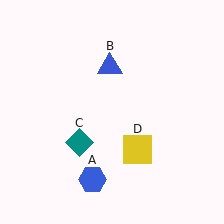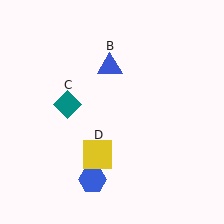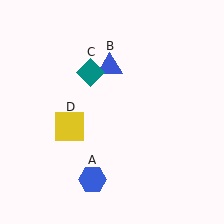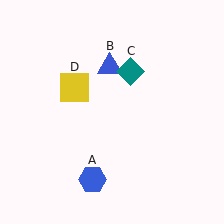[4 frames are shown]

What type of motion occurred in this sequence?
The teal diamond (object C), yellow square (object D) rotated clockwise around the center of the scene.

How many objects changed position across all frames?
2 objects changed position: teal diamond (object C), yellow square (object D).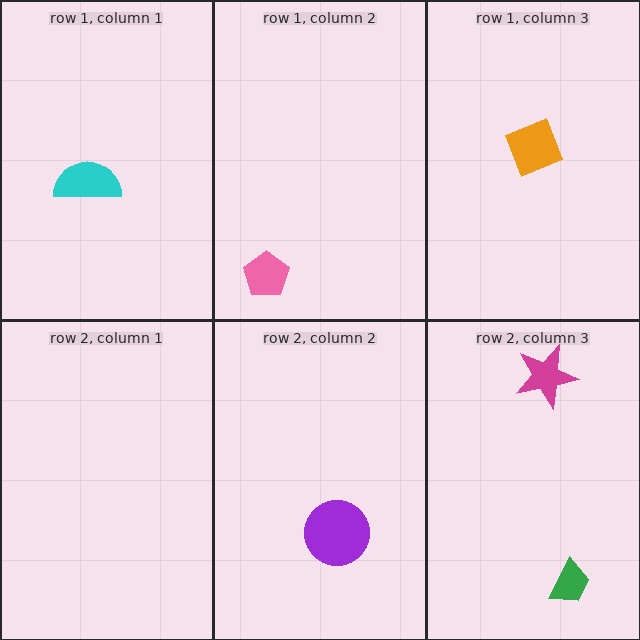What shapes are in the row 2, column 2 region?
The purple circle.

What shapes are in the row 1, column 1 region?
The cyan semicircle.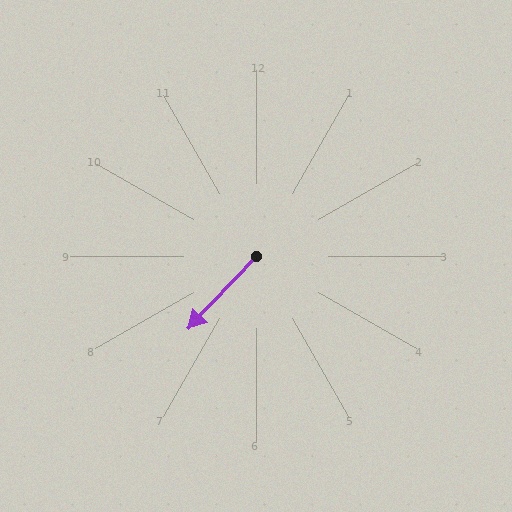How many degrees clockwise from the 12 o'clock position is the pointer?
Approximately 223 degrees.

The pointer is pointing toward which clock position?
Roughly 7 o'clock.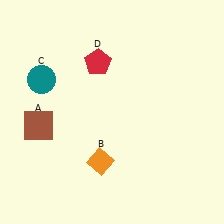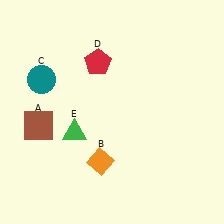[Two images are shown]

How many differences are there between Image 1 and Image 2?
There is 1 difference between the two images.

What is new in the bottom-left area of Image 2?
A green triangle (E) was added in the bottom-left area of Image 2.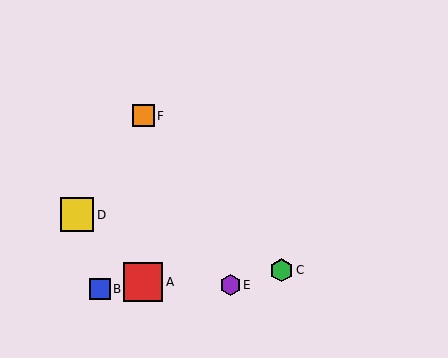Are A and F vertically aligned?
Yes, both are at x≈143.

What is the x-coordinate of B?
Object B is at x≈100.